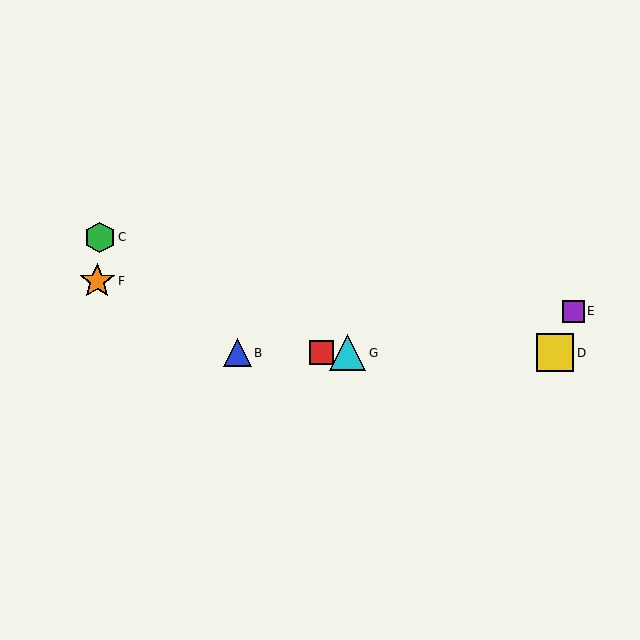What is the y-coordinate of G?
Object G is at y≈353.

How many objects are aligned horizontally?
4 objects (A, B, D, G) are aligned horizontally.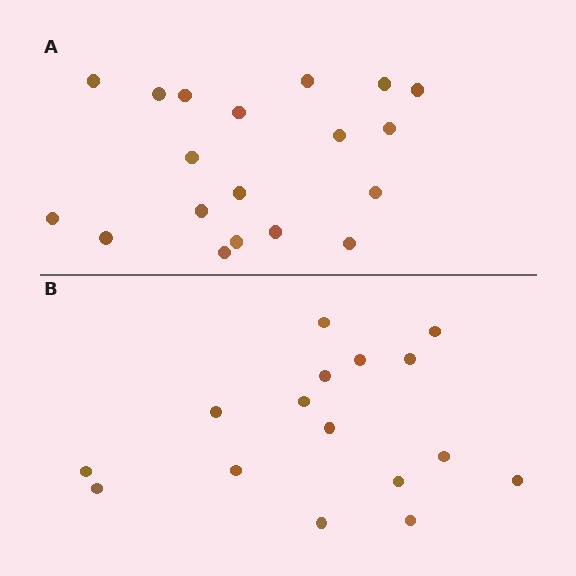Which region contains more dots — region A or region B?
Region A (the top region) has more dots.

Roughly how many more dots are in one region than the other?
Region A has just a few more — roughly 2 or 3 more dots than region B.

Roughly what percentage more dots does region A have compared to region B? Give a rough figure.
About 20% more.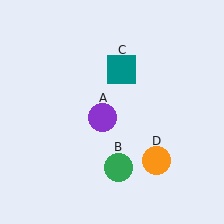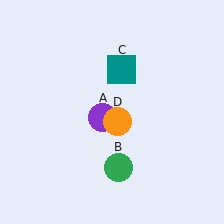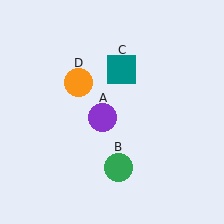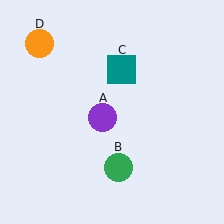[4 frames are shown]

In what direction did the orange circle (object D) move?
The orange circle (object D) moved up and to the left.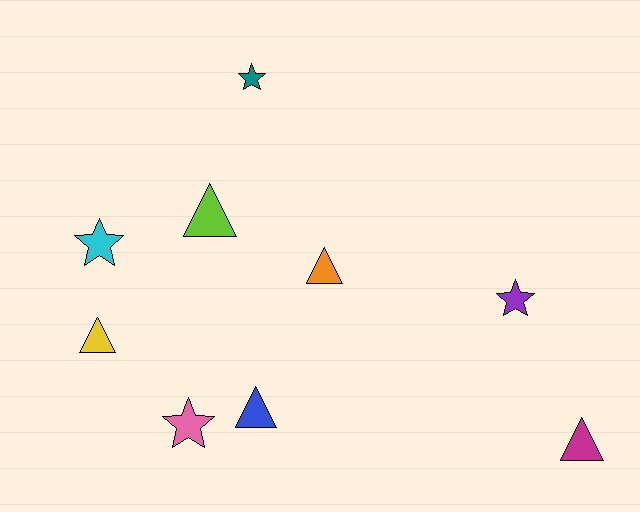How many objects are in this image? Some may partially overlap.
There are 9 objects.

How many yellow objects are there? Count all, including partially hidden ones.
There is 1 yellow object.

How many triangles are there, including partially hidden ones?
There are 5 triangles.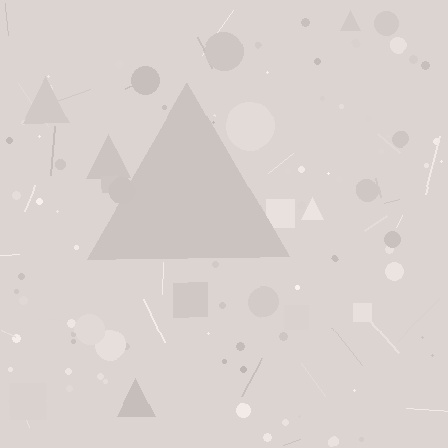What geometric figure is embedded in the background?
A triangle is embedded in the background.